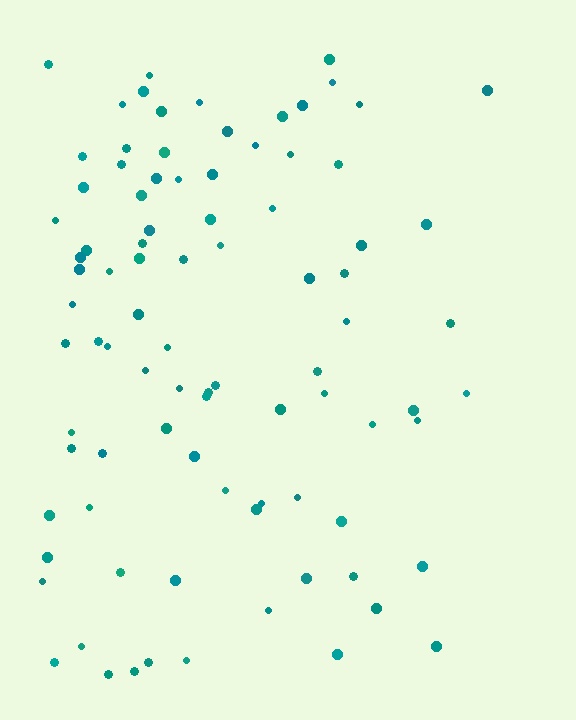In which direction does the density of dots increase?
From right to left, with the left side densest.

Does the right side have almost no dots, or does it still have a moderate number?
Still a moderate number, just noticeably fewer than the left.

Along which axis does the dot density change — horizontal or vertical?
Horizontal.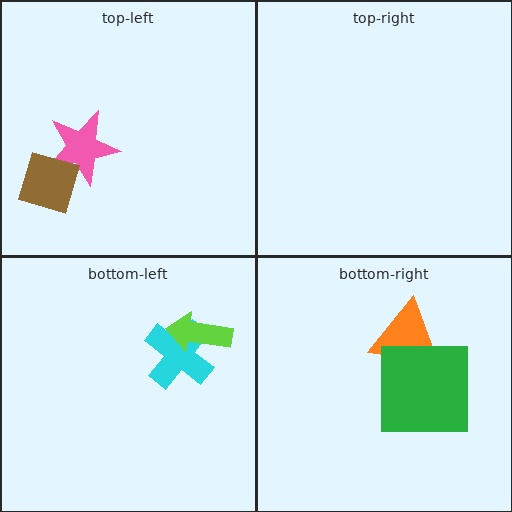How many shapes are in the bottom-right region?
2.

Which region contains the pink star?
The top-left region.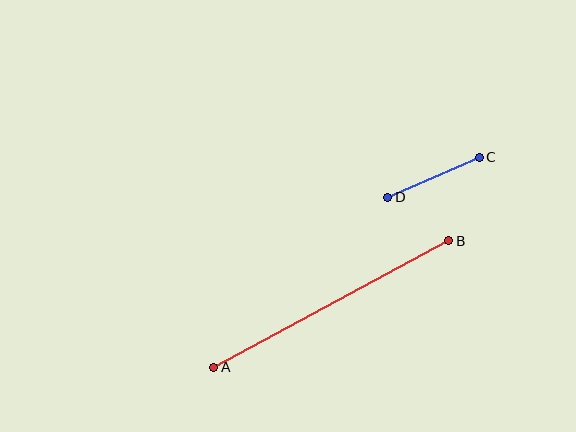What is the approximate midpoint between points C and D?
The midpoint is at approximately (434, 177) pixels.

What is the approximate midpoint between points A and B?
The midpoint is at approximately (331, 304) pixels.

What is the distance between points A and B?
The distance is approximately 267 pixels.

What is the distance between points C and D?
The distance is approximately 100 pixels.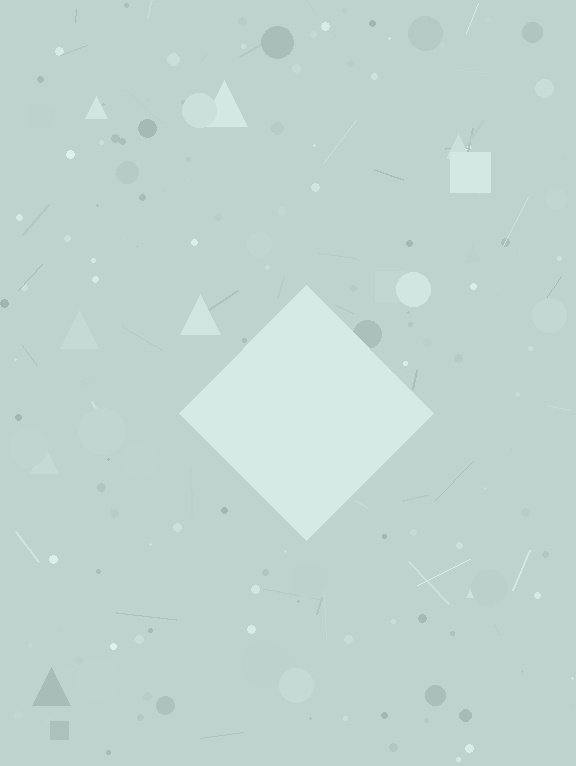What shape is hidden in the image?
A diamond is hidden in the image.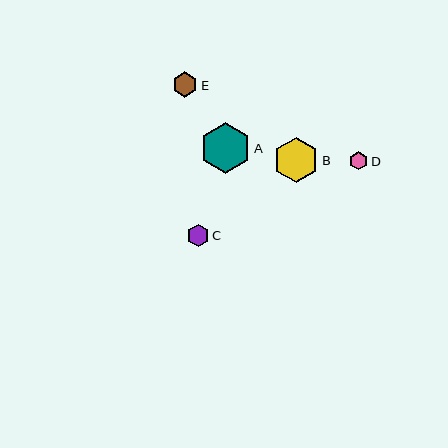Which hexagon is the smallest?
Hexagon D is the smallest with a size of approximately 18 pixels.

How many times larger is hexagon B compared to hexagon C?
Hexagon B is approximately 2.0 times the size of hexagon C.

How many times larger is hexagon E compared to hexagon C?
Hexagon E is approximately 1.1 times the size of hexagon C.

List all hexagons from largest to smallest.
From largest to smallest: A, B, E, C, D.